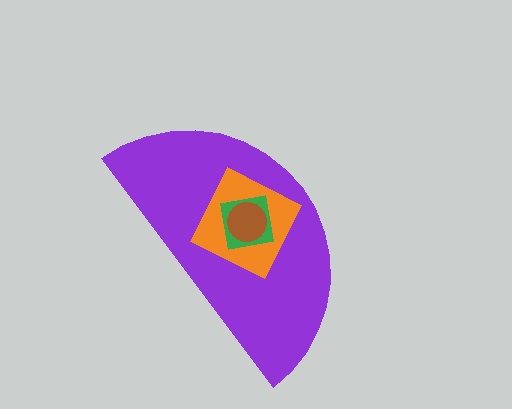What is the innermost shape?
The brown circle.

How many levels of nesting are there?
4.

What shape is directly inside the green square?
The brown circle.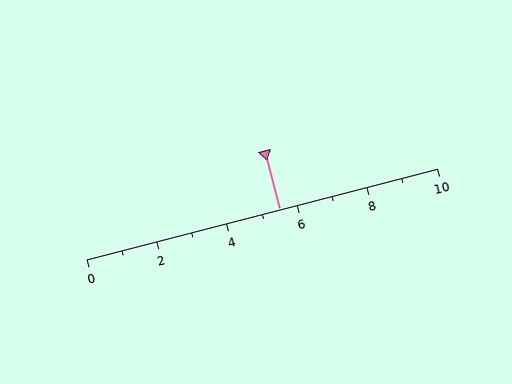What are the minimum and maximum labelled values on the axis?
The axis runs from 0 to 10.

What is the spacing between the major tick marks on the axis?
The major ticks are spaced 2 apart.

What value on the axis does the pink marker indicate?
The marker indicates approximately 5.5.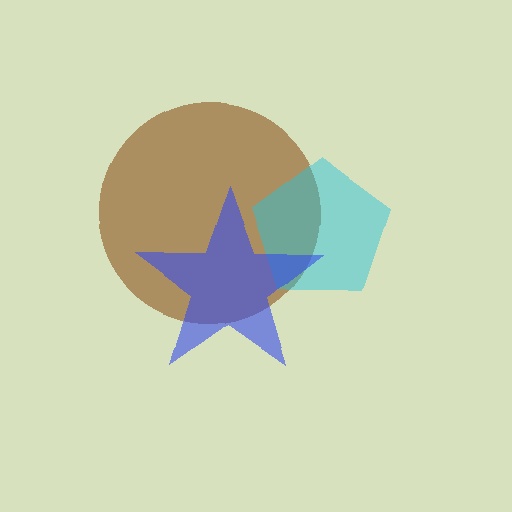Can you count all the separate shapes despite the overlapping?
Yes, there are 3 separate shapes.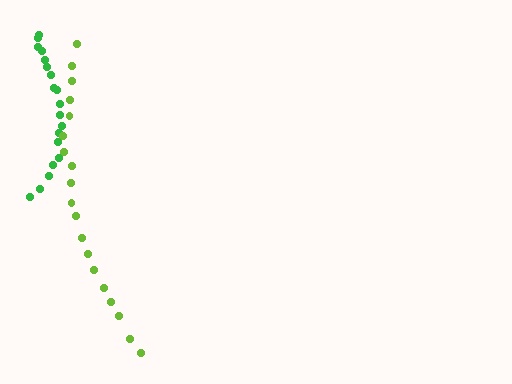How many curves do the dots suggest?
There are 2 distinct paths.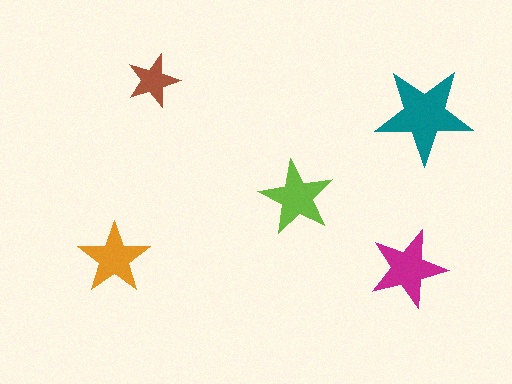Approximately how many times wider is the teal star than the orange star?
About 1.5 times wider.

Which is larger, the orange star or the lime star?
The lime one.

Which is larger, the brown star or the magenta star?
The magenta one.